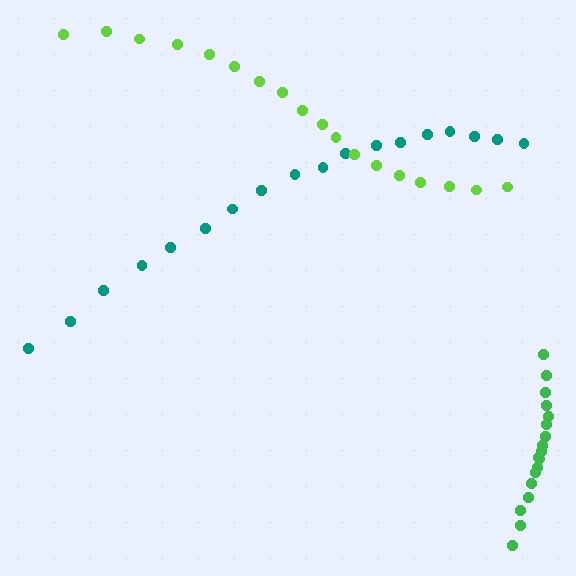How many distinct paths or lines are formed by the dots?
There are 3 distinct paths.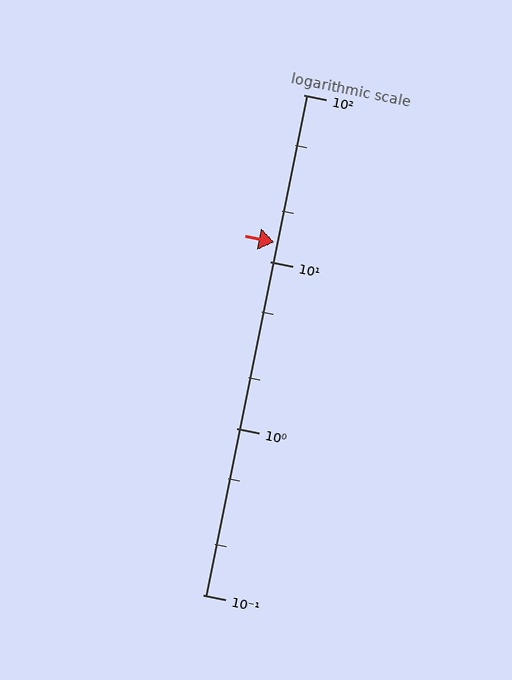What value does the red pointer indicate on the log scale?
The pointer indicates approximately 13.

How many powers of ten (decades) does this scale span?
The scale spans 3 decades, from 0.1 to 100.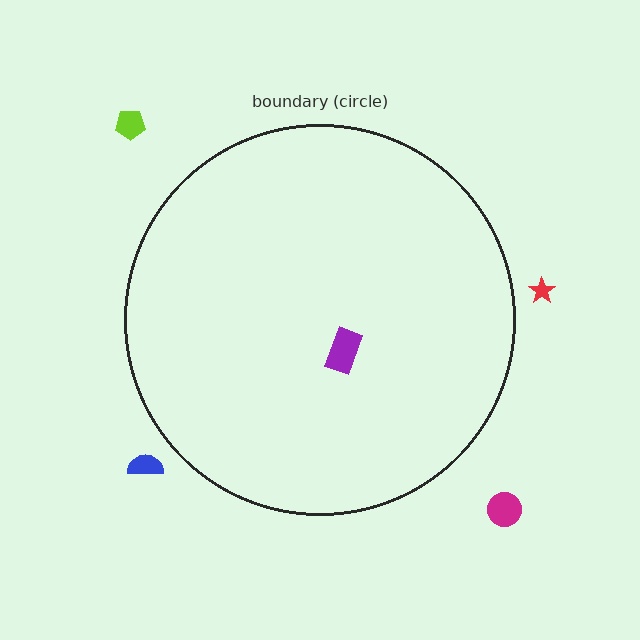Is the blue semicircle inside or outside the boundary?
Outside.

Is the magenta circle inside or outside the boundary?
Outside.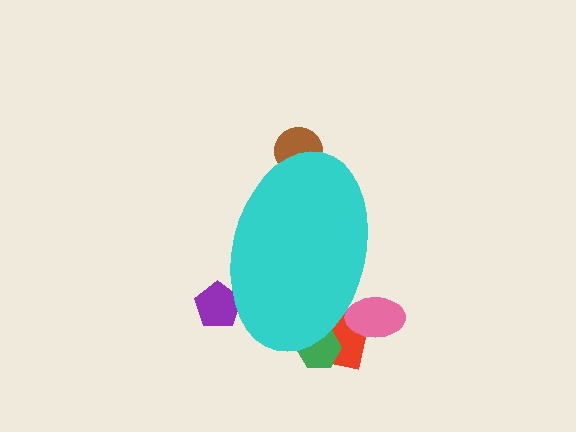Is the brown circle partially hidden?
Yes, the brown circle is partially hidden behind the cyan ellipse.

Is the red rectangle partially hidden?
Yes, the red rectangle is partially hidden behind the cyan ellipse.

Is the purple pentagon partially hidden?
Yes, the purple pentagon is partially hidden behind the cyan ellipse.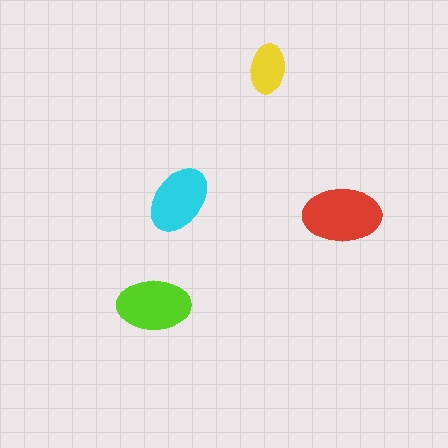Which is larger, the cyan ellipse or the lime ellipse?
The lime one.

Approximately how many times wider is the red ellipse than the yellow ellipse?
About 1.5 times wider.